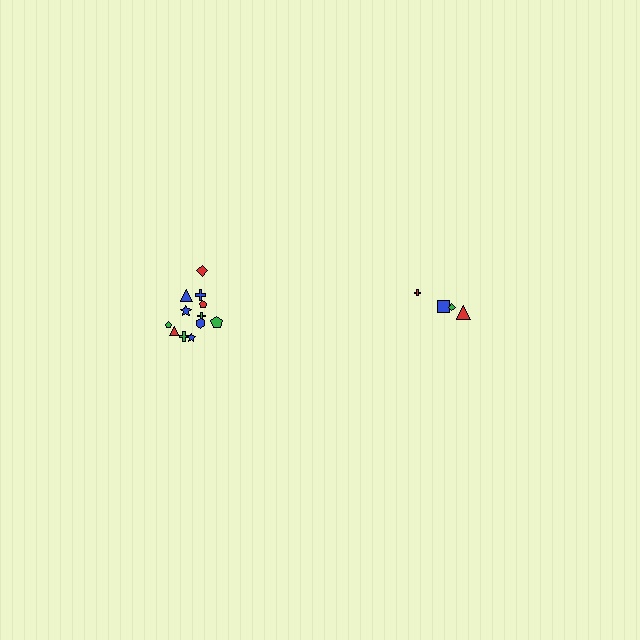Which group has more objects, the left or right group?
The left group.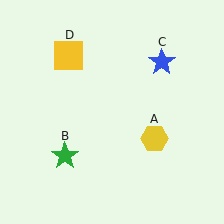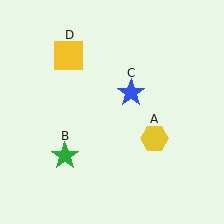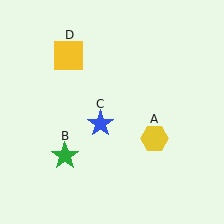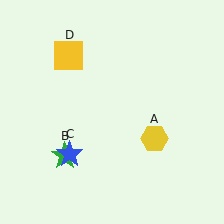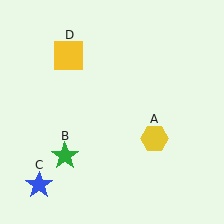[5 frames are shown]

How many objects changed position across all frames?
1 object changed position: blue star (object C).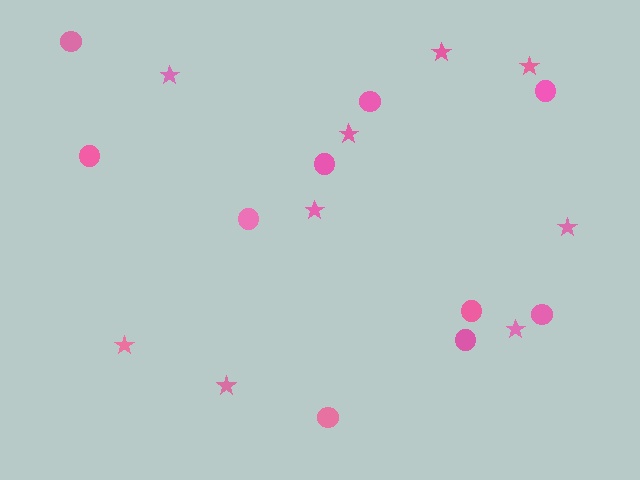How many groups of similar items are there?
There are 2 groups: one group of stars (9) and one group of circles (10).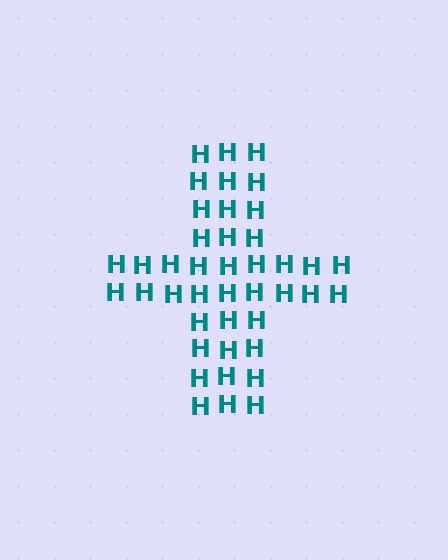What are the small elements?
The small elements are letter H's.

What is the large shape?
The large shape is a cross.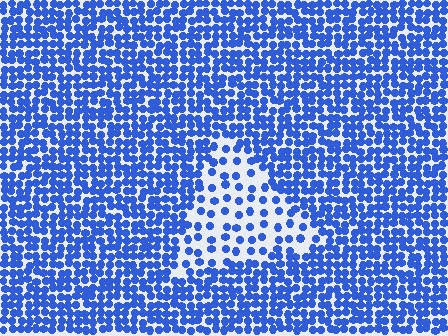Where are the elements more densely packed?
The elements are more densely packed outside the triangle boundary.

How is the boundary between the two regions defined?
The boundary is defined by a change in element density (approximately 2.5x ratio). All elements are the same color, size, and shape.